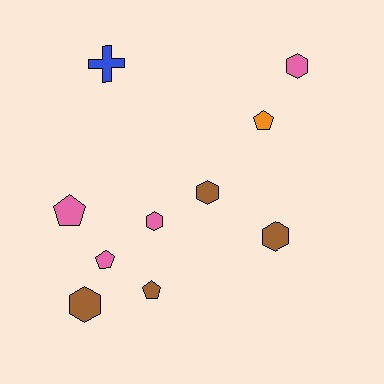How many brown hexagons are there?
There are 3 brown hexagons.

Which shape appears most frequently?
Hexagon, with 5 objects.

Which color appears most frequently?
Brown, with 4 objects.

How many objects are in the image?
There are 10 objects.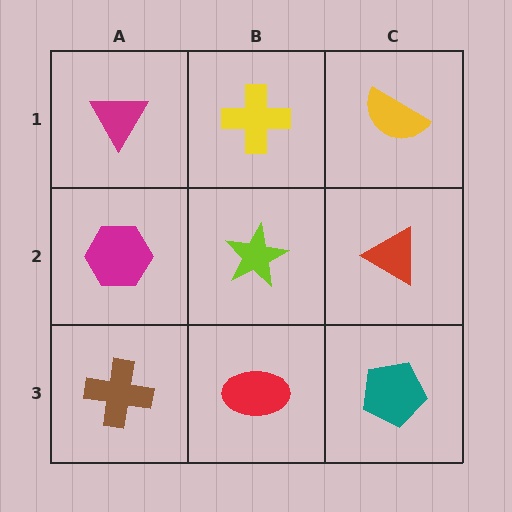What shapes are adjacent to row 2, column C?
A yellow semicircle (row 1, column C), a teal pentagon (row 3, column C), a lime star (row 2, column B).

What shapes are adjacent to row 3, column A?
A magenta hexagon (row 2, column A), a red ellipse (row 3, column B).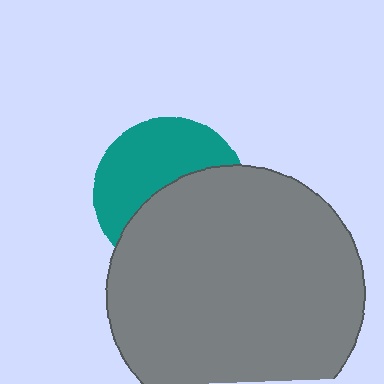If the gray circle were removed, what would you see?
You would see the complete teal circle.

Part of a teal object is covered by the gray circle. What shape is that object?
It is a circle.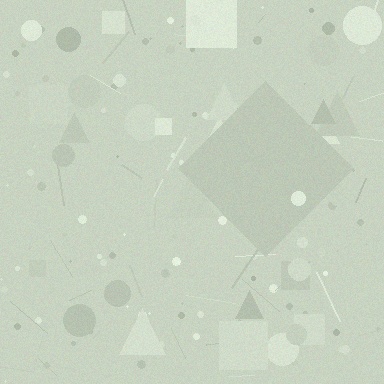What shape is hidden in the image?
A diamond is hidden in the image.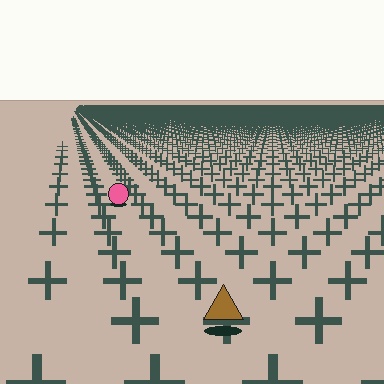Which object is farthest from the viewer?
The pink circle is farthest from the viewer. It appears smaller and the ground texture around it is denser.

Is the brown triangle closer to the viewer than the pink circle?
Yes. The brown triangle is closer — you can tell from the texture gradient: the ground texture is coarser near it.